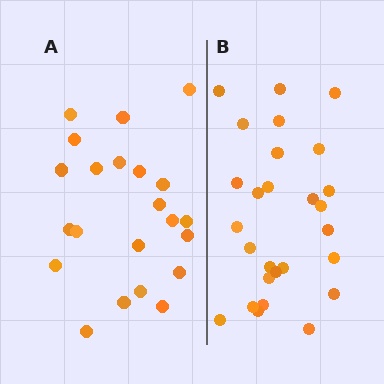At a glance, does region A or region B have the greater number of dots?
Region B (the right region) has more dots.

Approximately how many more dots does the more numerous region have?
Region B has about 5 more dots than region A.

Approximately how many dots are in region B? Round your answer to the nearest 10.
About 30 dots. (The exact count is 27, which rounds to 30.)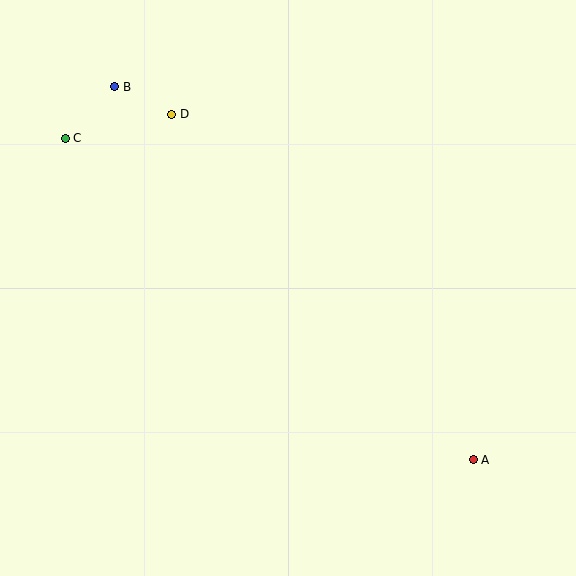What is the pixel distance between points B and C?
The distance between B and C is 72 pixels.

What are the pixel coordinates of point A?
Point A is at (473, 460).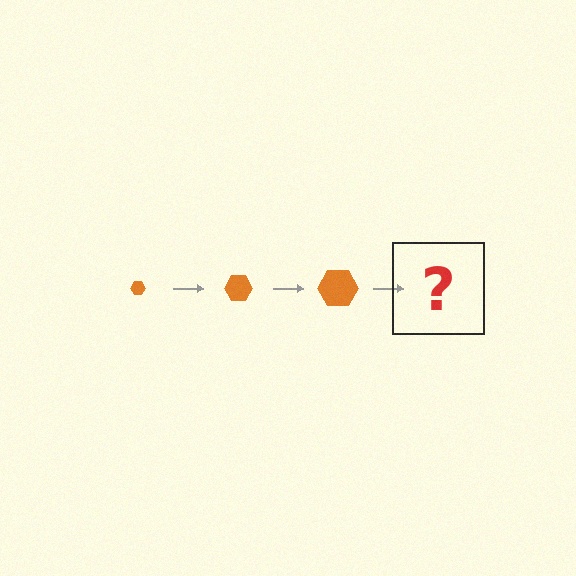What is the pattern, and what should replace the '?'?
The pattern is that the hexagon gets progressively larger each step. The '?' should be an orange hexagon, larger than the previous one.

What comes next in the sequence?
The next element should be an orange hexagon, larger than the previous one.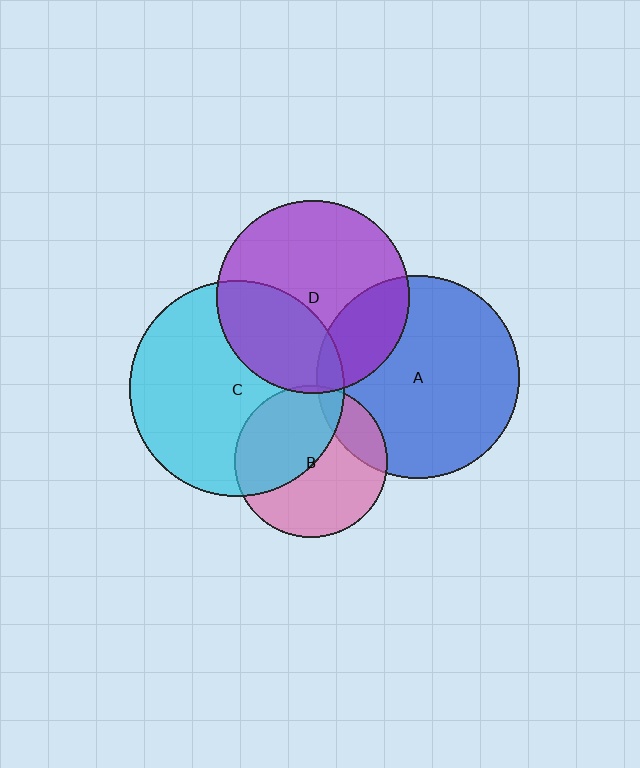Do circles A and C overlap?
Yes.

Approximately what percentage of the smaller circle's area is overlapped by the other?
Approximately 5%.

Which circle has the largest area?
Circle C (cyan).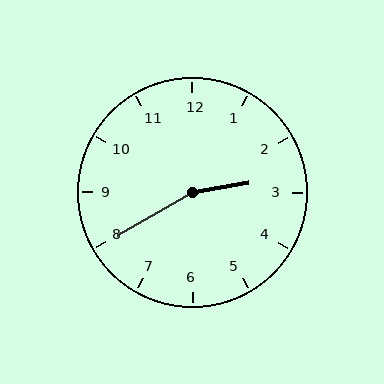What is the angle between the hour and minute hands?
Approximately 160 degrees.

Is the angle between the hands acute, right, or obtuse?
It is obtuse.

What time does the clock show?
2:40.